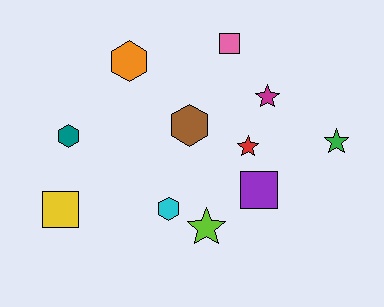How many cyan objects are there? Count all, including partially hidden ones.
There is 1 cyan object.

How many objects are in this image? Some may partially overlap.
There are 11 objects.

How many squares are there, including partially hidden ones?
There are 3 squares.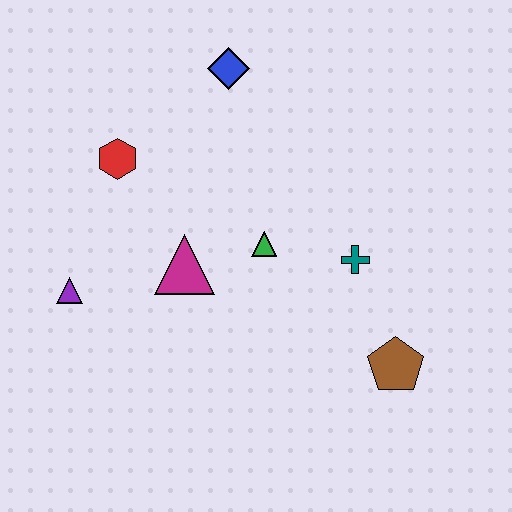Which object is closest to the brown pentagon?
The teal cross is closest to the brown pentagon.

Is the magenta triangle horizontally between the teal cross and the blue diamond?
No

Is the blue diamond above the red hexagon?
Yes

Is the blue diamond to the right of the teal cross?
No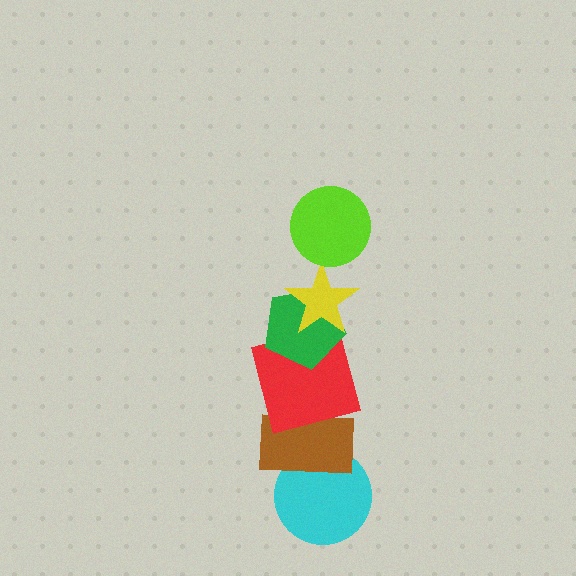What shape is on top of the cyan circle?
The brown rectangle is on top of the cyan circle.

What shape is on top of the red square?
The green pentagon is on top of the red square.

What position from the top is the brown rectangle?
The brown rectangle is 5th from the top.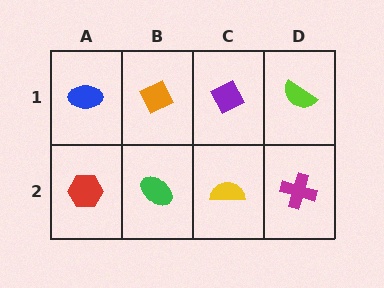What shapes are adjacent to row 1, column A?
A red hexagon (row 2, column A), an orange diamond (row 1, column B).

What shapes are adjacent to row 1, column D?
A magenta cross (row 2, column D), a purple diamond (row 1, column C).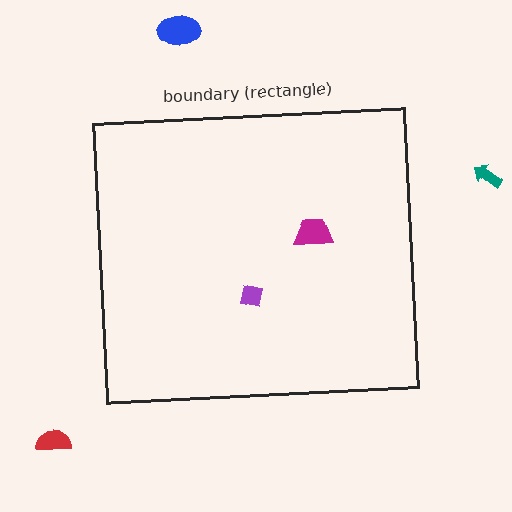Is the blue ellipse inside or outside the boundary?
Outside.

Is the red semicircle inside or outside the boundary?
Outside.